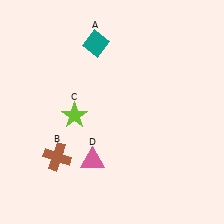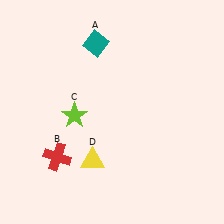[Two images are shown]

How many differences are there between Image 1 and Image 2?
There are 2 differences between the two images.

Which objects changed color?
B changed from brown to red. D changed from pink to yellow.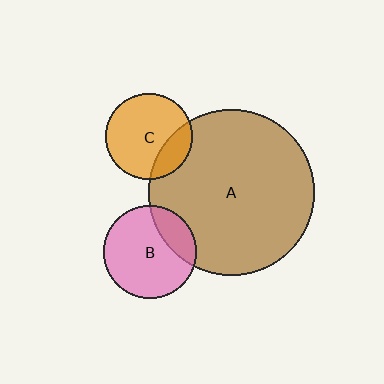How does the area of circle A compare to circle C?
Approximately 3.7 times.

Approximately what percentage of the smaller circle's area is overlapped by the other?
Approximately 25%.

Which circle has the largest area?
Circle A (brown).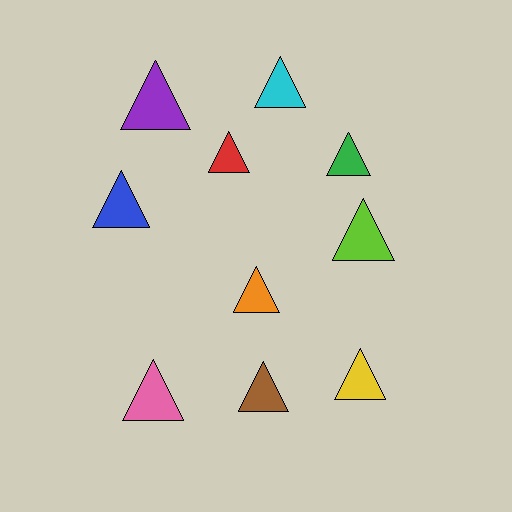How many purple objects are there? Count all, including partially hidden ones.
There is 1 purple object.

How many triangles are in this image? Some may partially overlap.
There are 10 triangles.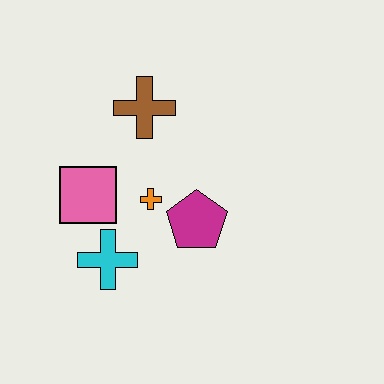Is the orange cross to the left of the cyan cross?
No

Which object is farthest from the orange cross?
The brown cross is farthest from the orange cross.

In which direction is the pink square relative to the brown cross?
The pink square is below the brown cross.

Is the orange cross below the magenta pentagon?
No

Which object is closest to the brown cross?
The orange cross is closest to the brown cross.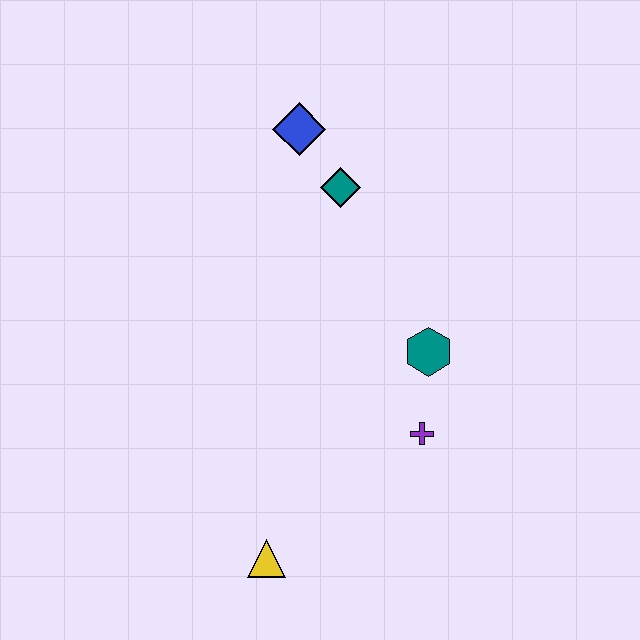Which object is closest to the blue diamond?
The teal diamond is closest to the blue diamond.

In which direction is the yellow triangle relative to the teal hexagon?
The yellow triangle is below the teal hexagon.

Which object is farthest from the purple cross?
The blue diamond is farthest from the purple cross.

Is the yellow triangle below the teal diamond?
Yes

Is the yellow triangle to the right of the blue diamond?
No